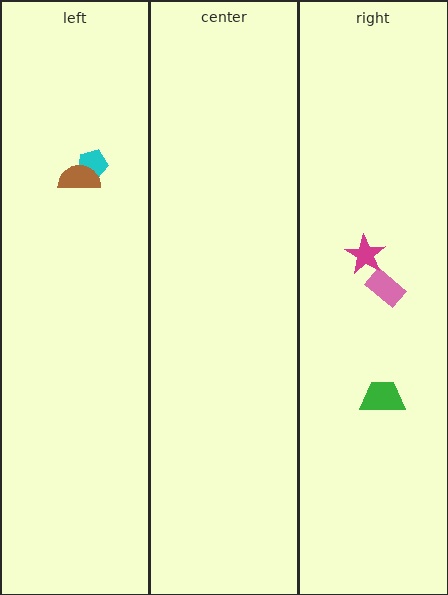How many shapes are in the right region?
3.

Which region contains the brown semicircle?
The left region.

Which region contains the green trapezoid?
The right region.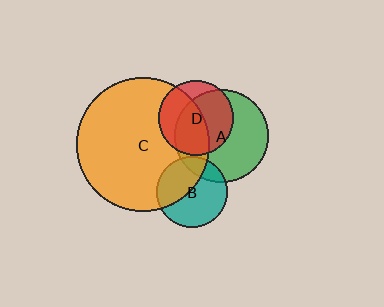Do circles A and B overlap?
Yes.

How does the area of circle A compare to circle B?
Approximately 1.7 times.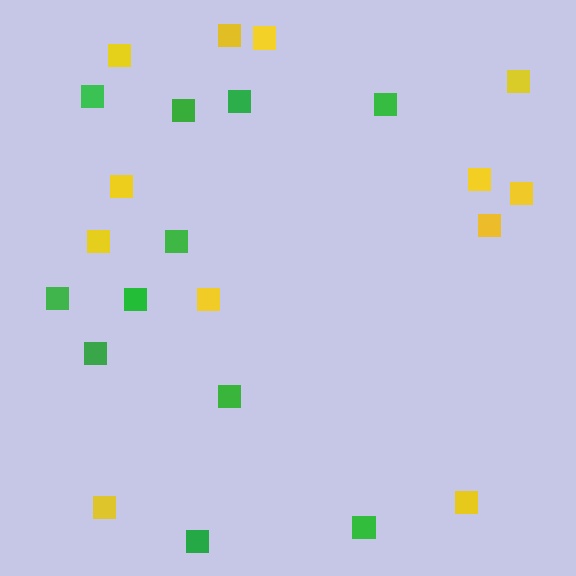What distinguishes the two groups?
There are 2 groups: one group of green squares (11) and one group of yellow squares (12).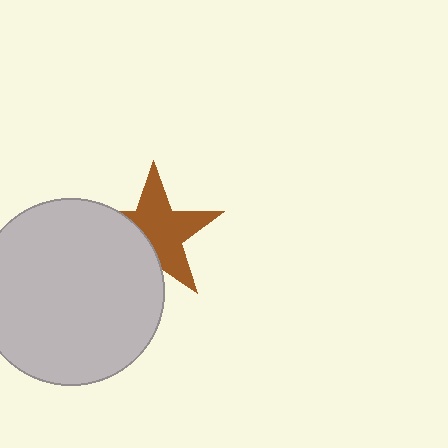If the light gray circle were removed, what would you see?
You would see the complete brown star.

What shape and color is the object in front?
The object in front is a light gray circle.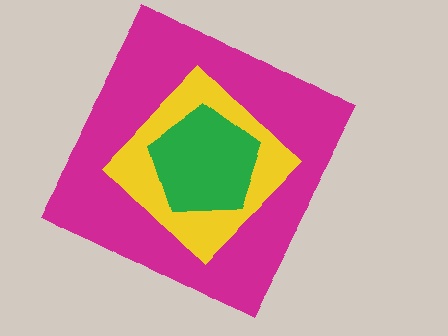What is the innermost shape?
The green pentagon.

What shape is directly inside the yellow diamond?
The green pentagon.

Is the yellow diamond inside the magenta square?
Yes.